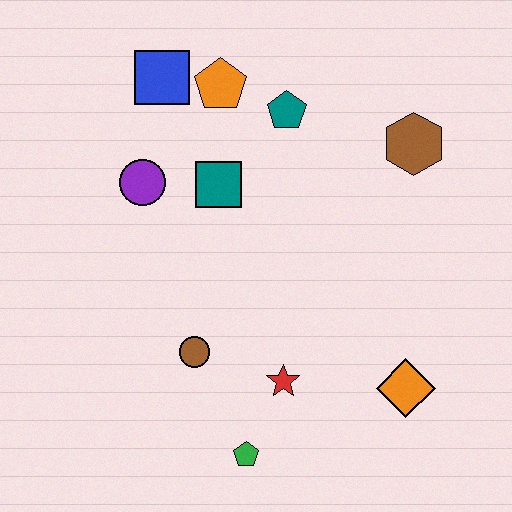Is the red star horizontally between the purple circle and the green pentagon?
No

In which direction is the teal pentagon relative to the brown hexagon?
The teal pentagon is to the left of the brown hexagon.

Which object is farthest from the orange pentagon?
The green pentagon is farthest from the orange pentagon.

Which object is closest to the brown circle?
The red star is closest to the brown circle.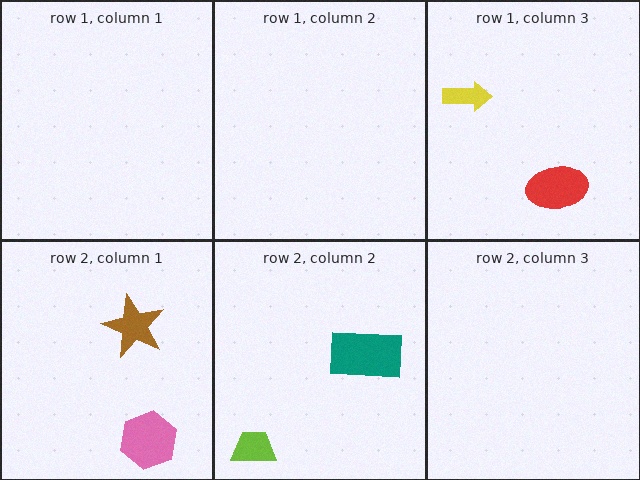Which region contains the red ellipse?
The row 1, column 3 region.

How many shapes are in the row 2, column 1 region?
2.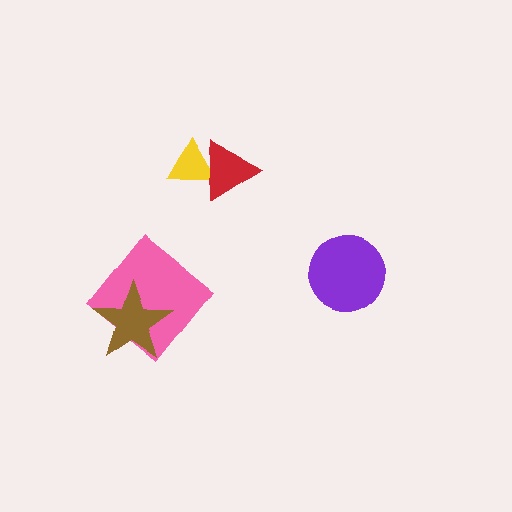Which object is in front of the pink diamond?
The brown star is in front of the pink diamond.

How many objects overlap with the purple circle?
0 objects overlap with the purple circle.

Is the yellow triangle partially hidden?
Yes, it is partially covered by another shape.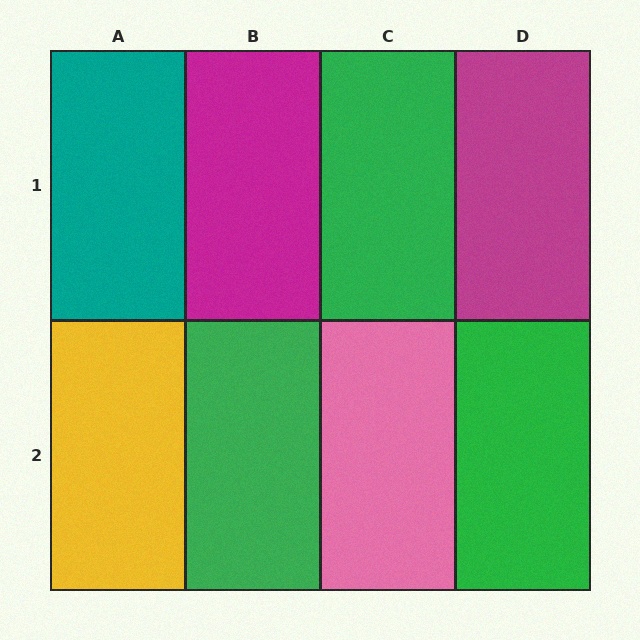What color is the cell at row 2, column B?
Green.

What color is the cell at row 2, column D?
Green.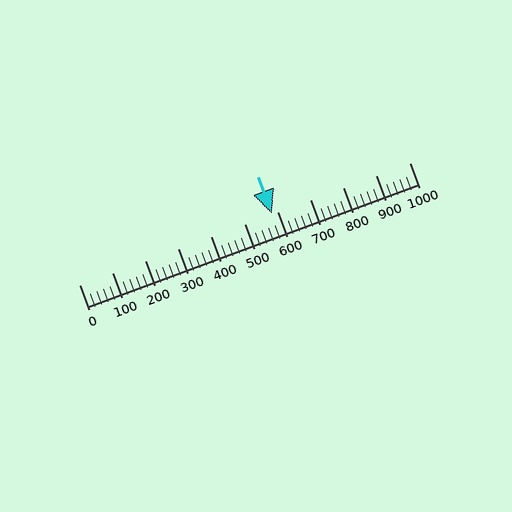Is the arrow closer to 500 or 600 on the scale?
The arrow is closer to 600.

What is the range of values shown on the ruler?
The ruler shows values from 0 to 1000.